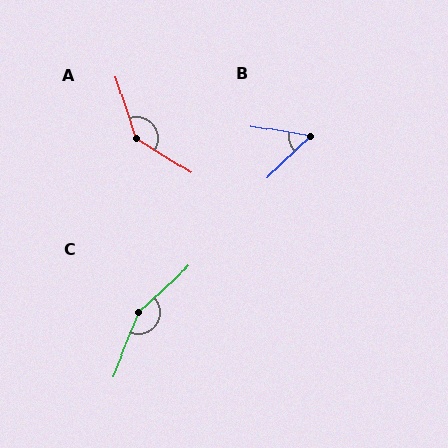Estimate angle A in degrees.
Approximately 141 degrees.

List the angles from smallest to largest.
B (54°), A (141°), C (154°).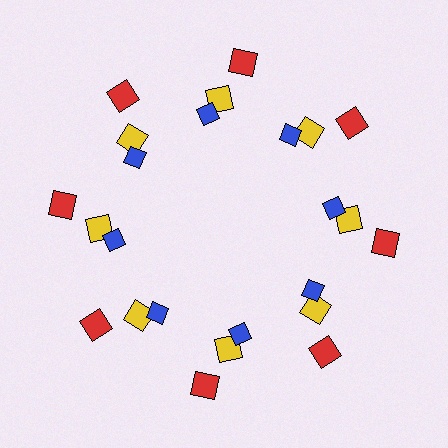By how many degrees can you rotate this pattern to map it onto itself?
The pattern maps onto itself every 45 degrees of rotation.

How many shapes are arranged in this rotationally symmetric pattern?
There are 24 shapes, arranged in 8 groups of 3.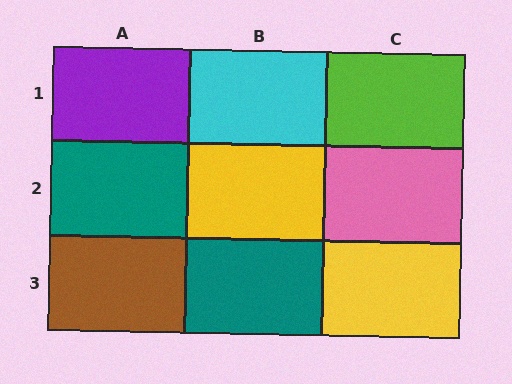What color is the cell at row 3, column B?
Teal.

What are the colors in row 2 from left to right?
Teal, yellow, pink.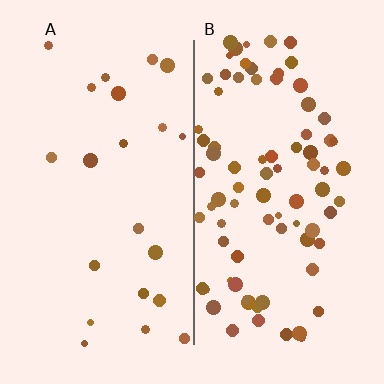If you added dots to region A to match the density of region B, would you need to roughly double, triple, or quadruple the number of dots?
Approximately quadruple.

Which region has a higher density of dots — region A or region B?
B (the right).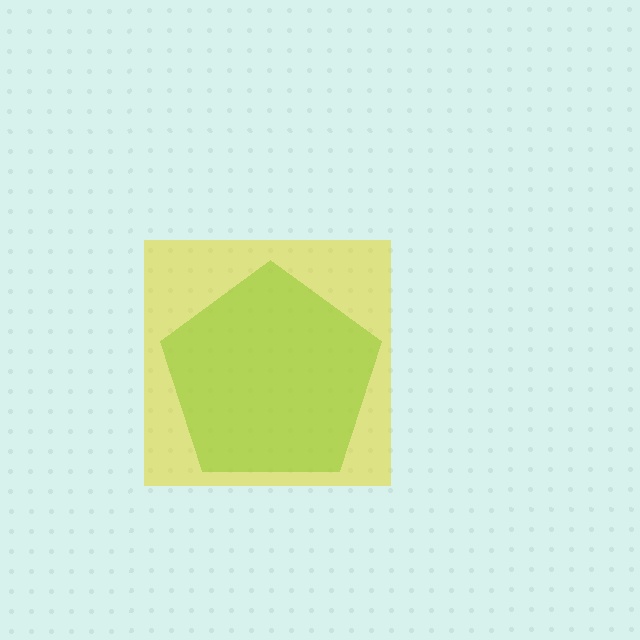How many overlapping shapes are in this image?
There are 2 overlapping shapes in the image.